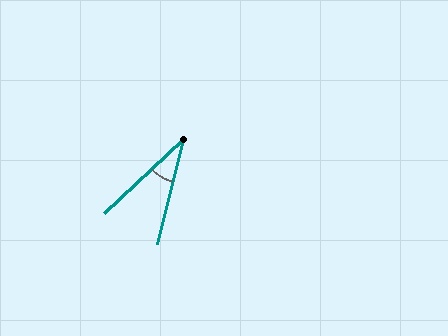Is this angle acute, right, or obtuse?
It is acute.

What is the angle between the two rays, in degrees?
Approximately 33 degrees.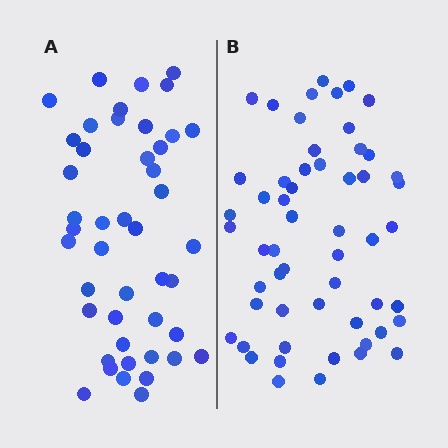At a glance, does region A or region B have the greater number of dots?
Region B (the right region) has more dots.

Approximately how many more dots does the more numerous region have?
Region B has roughly 10 or so more dots than region A.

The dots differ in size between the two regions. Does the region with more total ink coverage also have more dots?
No. Region A has more total ink coverage because its dots are larger, but region B actually contains more individual dots. Total area can be misleading — the number of items is what matters here.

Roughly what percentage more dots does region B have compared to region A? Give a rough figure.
About 20% more.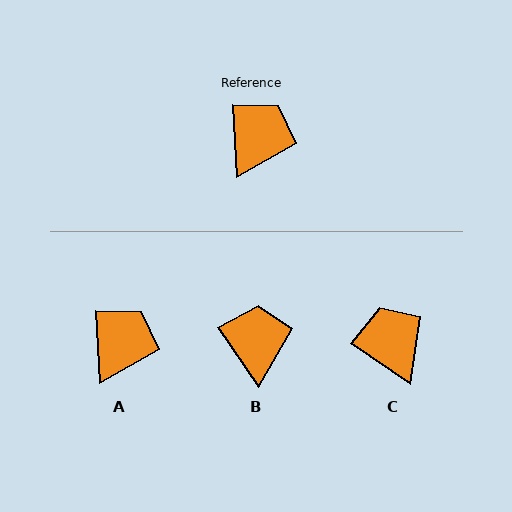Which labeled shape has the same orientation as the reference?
A.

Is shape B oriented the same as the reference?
No, it is off by about 31 degrees.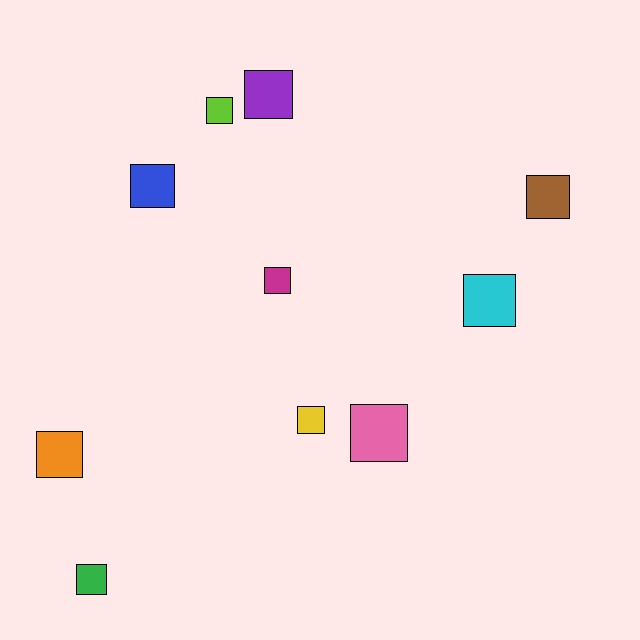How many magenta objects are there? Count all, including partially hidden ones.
There is 1 magenta object.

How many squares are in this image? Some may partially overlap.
There are 10 squares.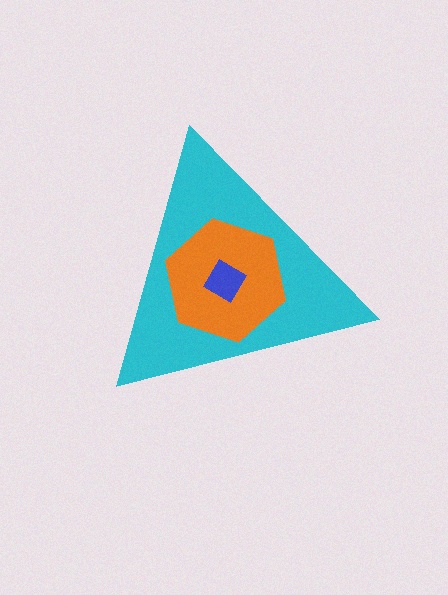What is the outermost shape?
The cyan triangle.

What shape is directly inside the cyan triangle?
The orange hexagon.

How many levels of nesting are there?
3.